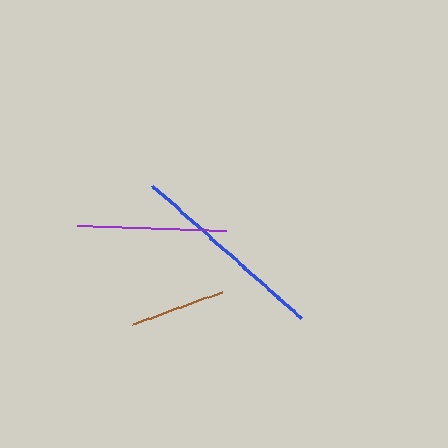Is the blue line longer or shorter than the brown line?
The blue line is longer than the brown line.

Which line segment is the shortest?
The brown line is the shortest at approximately 94 pixels.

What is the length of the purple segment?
The purple segment is approximately 149 pixels long.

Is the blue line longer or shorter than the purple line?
The blue line is longer than the purple line.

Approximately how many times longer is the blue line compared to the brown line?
The blue line is approximately 2.1 times the length of the brown line.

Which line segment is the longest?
The blue line is the longest at approximately 199 pixels.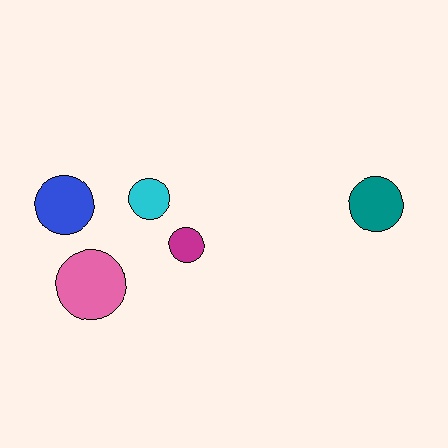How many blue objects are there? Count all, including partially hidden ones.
There is 1 blue object.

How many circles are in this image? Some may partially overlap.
There are 5 circles.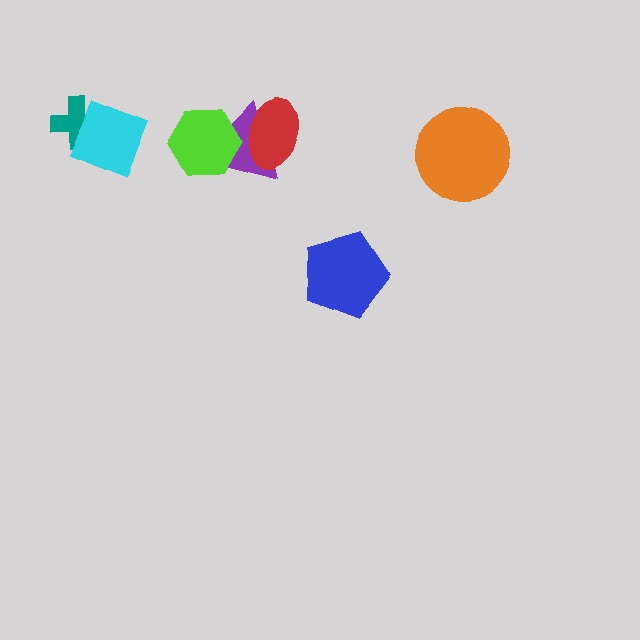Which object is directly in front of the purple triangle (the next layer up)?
The red ellipse is directly in front of the purple triangle.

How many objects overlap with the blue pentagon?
0 objects overlap with the blue pentagon.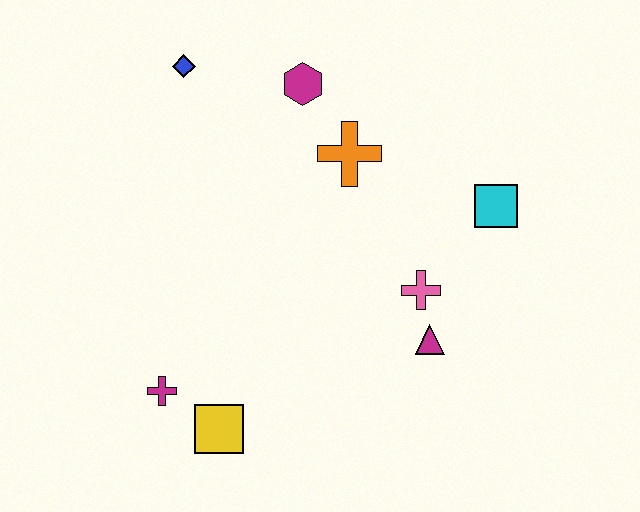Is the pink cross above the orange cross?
No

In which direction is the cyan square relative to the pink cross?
The cyan square is above the pink cross.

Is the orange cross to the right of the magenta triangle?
No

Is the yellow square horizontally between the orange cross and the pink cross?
No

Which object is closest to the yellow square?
The magenta cross is closest to the yellow square.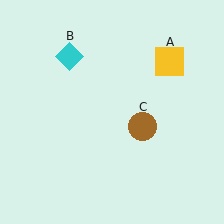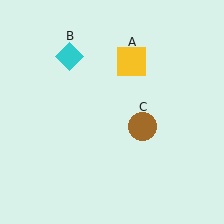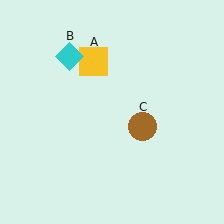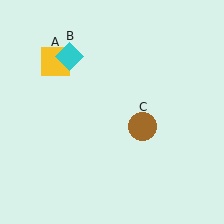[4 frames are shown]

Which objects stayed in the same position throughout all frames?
Cyan diamond (object B) and brown circle (object C) remained stationary.